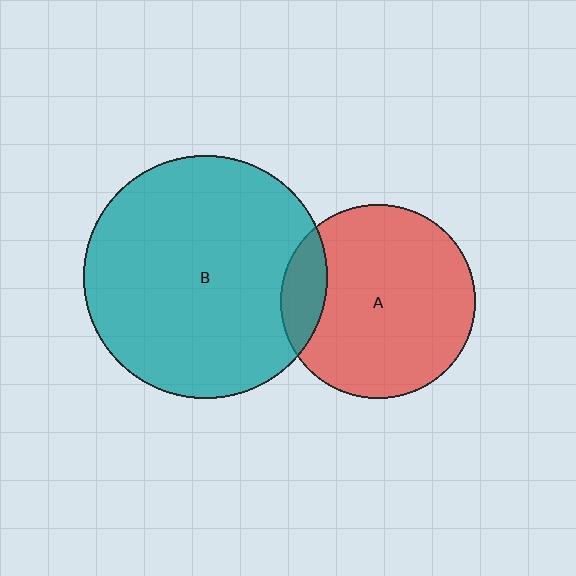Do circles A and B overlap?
Yes.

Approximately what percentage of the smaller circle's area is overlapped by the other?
Approximately 15%.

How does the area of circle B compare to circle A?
Approximately 1.6 times.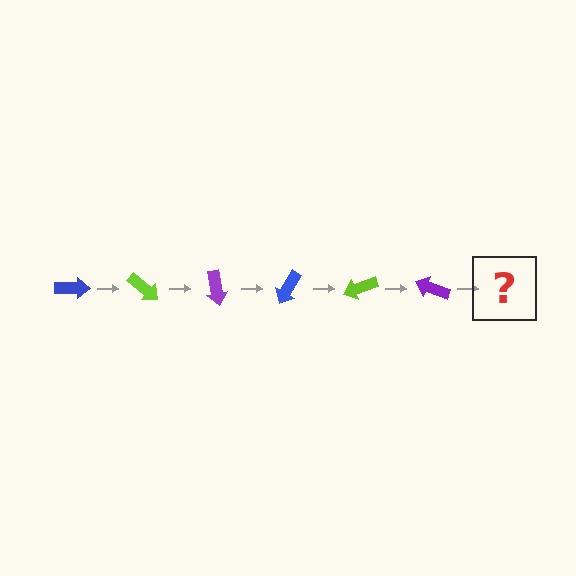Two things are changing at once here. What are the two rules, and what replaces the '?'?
The two rules are that it rotates 40 degrees each step and the color cycles through blue, lime, and purple. The '?' should be a blue arrow, rotated 240 degrees from the start.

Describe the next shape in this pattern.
It should be a blue arrow, rotated 240 degrees from the start.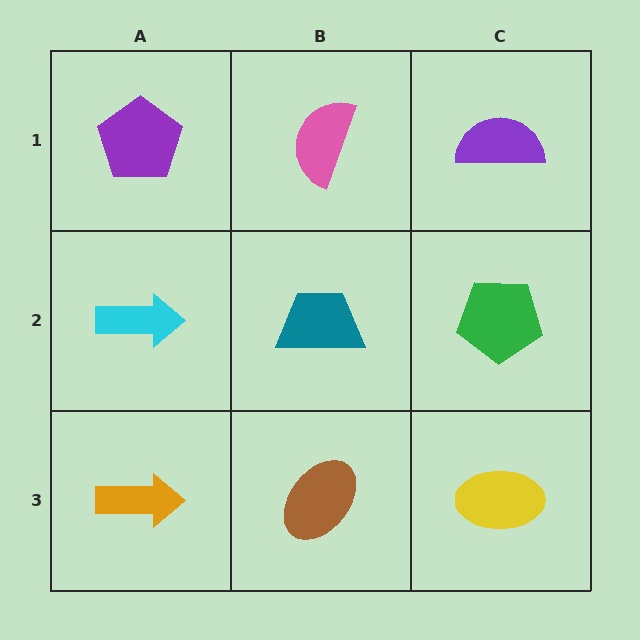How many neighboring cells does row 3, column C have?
2.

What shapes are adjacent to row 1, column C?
A green pentagon (row 2, column C), a pink semicircle (row 1, column B).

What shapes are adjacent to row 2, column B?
A pink semicircle (row 1, column B), a brown ellipse (row 3, column B), a cyan arrow (row 2, column A), a green pentagon (row 2, column C).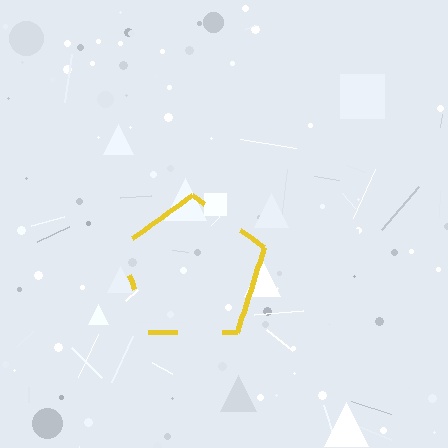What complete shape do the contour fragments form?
The contour fragments form a pentagon.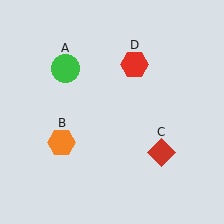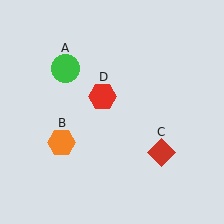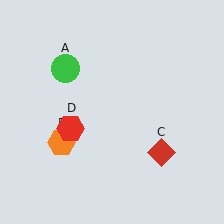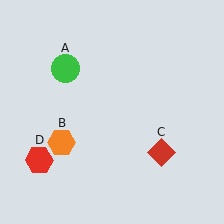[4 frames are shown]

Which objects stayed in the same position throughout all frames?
Green circle (object A) and orange hexagon (object B) and red diamond (object C) remained stationary.